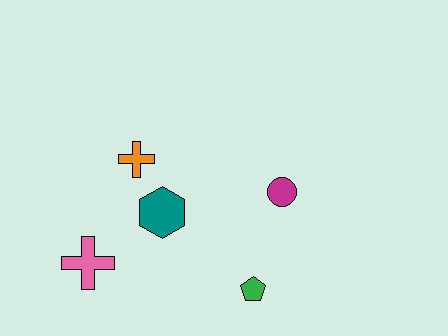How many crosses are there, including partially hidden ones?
There are 2 crosses.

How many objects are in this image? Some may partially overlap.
There are 5 objects.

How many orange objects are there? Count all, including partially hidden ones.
There is 1 orange object.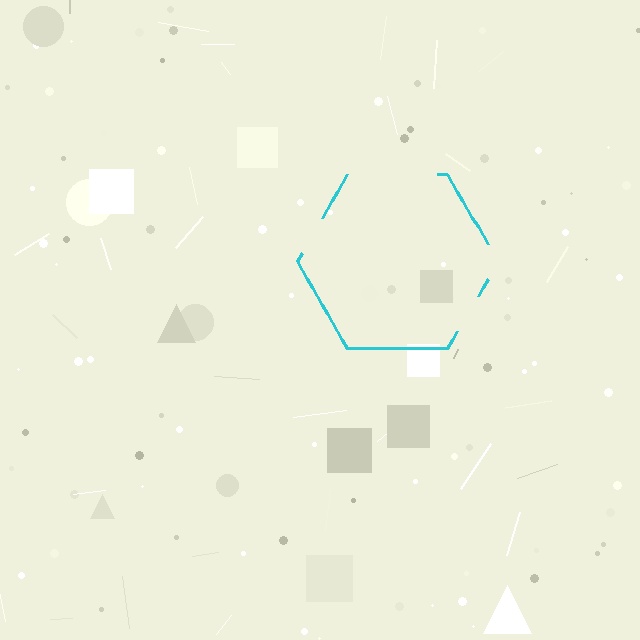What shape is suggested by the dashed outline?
The dashed outline suggests a hexagon.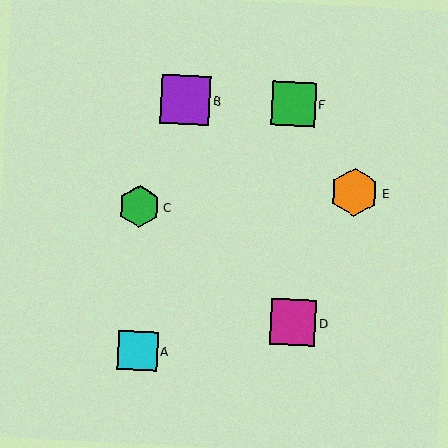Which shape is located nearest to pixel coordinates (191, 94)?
The purple square (labeled B) at (185, 100) is nearest to that location.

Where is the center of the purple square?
The center of the purple square is at (185, 100).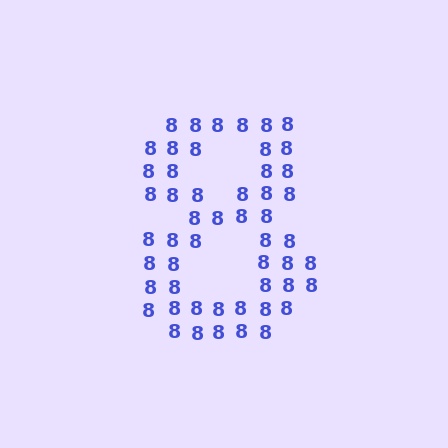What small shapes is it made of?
It is made of small digit 8's.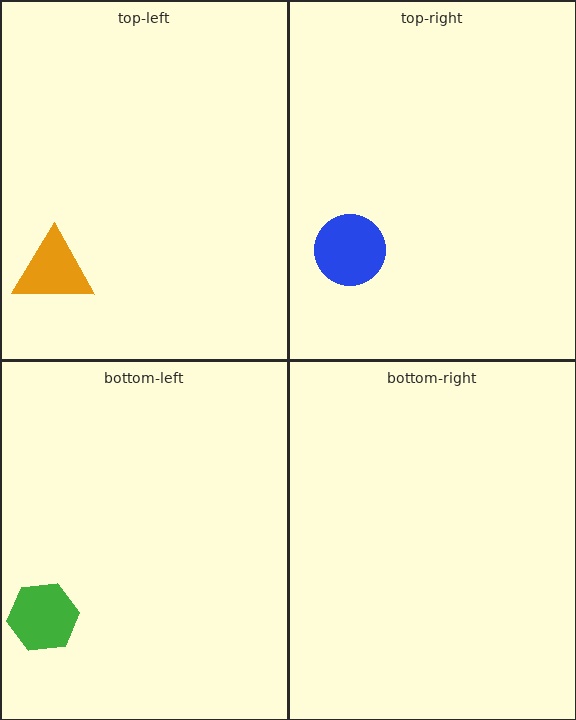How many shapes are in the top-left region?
1.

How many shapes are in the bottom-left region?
1.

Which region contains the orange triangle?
The top-left region.